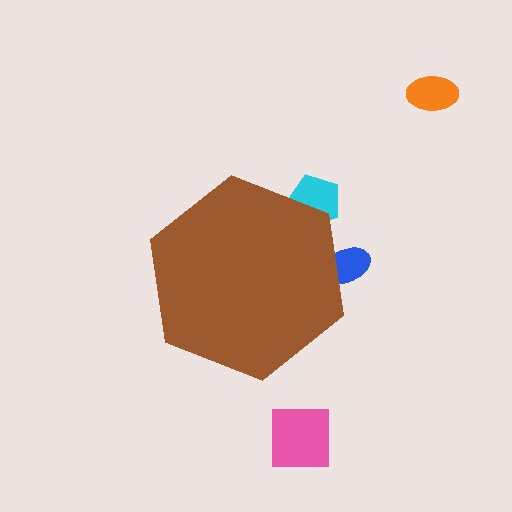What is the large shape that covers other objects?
A brown hexagon.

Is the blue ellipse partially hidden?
Yes, the blue ellipse is partially hidden behind the brown hexagon.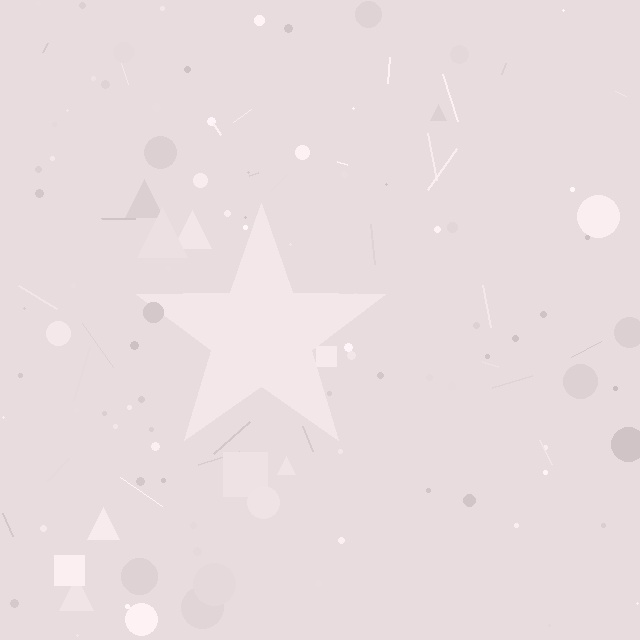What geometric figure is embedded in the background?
A star is embedded in the background.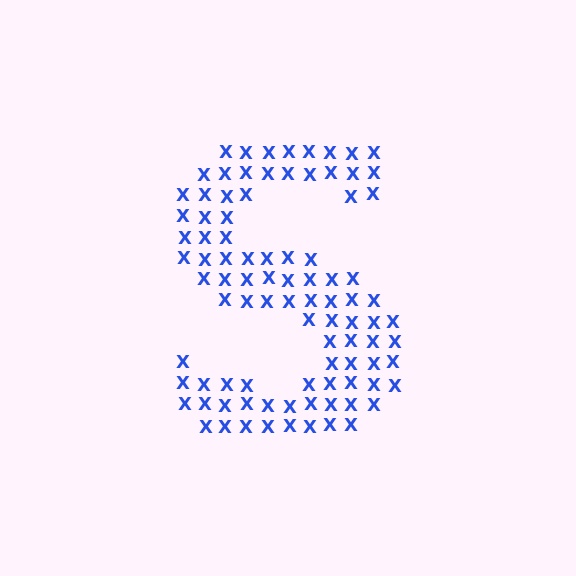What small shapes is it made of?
It is made of small letter X's.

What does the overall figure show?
The overall figure shows the letter S.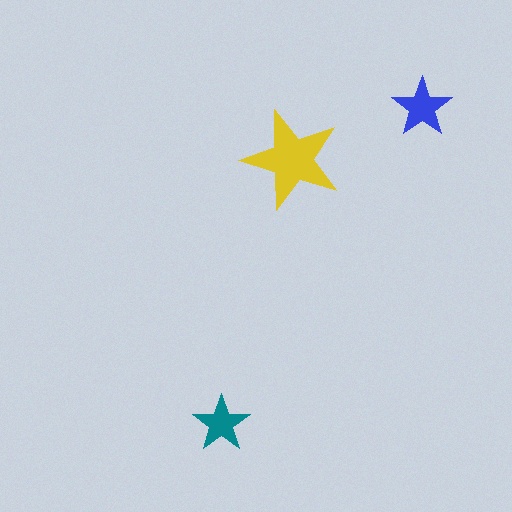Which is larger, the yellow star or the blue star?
The yellow one.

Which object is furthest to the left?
The teal star is leftmost.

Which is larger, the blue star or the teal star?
The blue one.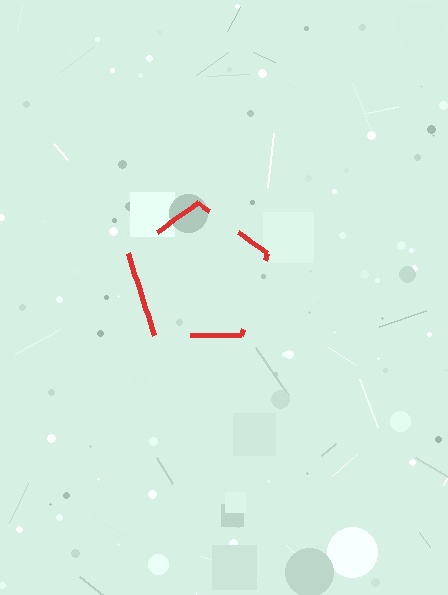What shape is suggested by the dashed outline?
The dashed outline suggests a pentagon.